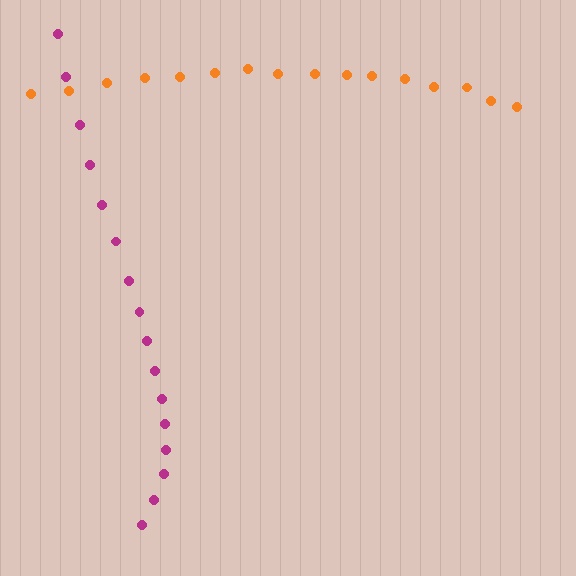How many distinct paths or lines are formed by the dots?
There are 2 distinct paths.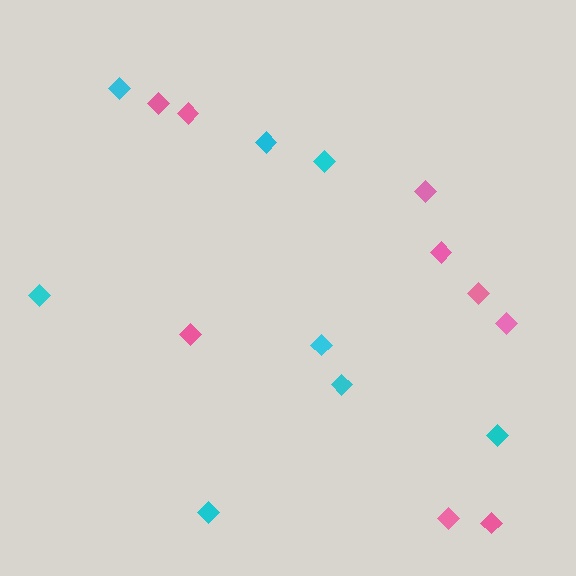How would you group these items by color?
There are 2 groups: one group of pink diamonds (9) and one group of cyan diamonds (8).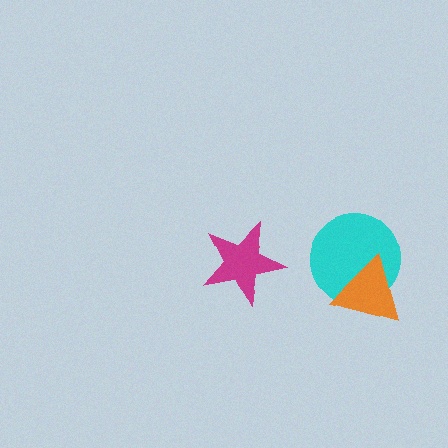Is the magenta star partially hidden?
No, no other shape covers it.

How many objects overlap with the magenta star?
0 objects overlap with the magenta star.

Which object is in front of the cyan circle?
The orange triangle is in front of the cyan circle.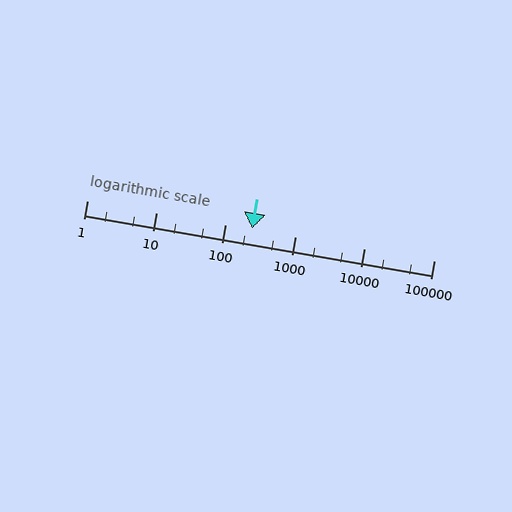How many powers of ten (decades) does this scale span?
The scale spans 5 decades, from 1 to 100000.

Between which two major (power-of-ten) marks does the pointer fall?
The pointer is between 100 and 1000.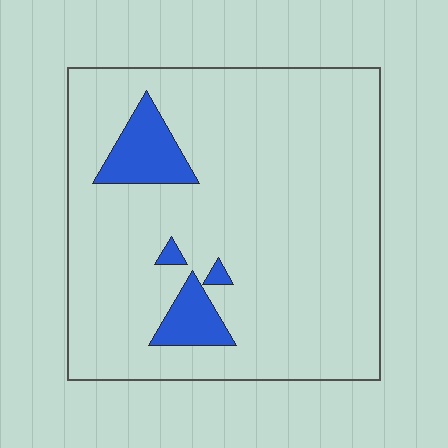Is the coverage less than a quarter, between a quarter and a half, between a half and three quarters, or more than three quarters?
Less than a quarter.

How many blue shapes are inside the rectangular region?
4.